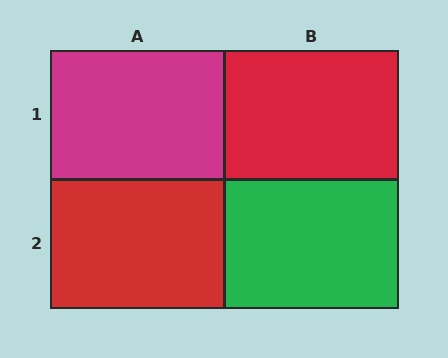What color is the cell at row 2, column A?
Red.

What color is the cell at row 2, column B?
Green.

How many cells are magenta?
1 cell is magenta.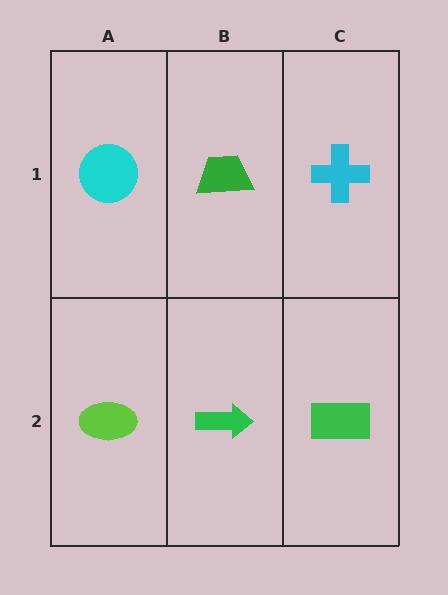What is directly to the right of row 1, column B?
A cyan cross.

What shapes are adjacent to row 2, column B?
A green trapezoid (row 1, column B), a lime ellipse (row 2, column A), a green rectangle (row 2, column C).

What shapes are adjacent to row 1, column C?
A green rectangle (row 2, column C), a green trapezoid (row 1, column B).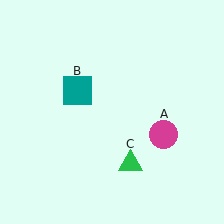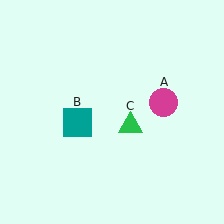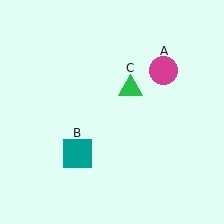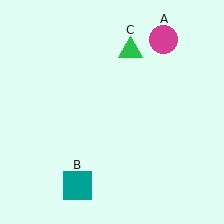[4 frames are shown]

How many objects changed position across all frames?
3 objects changed position: magenta circle (object A), teal square (object B), green triangle (object C).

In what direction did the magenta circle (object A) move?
The magenta circle (object A) moved up.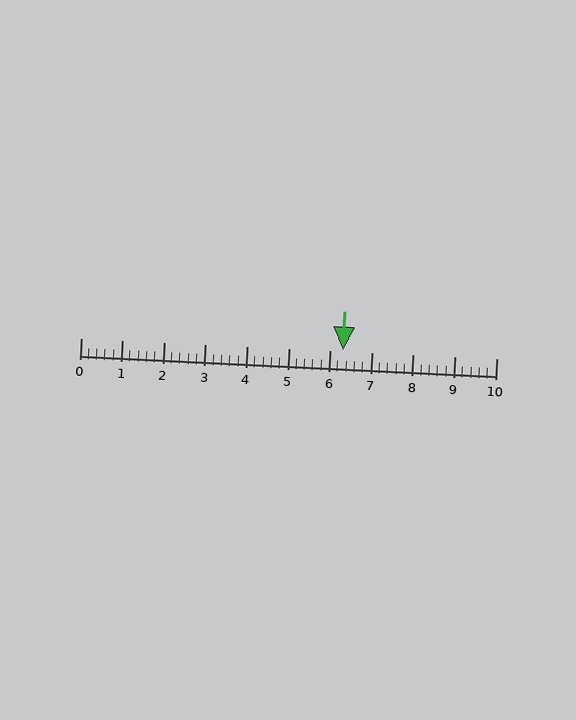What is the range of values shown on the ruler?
The ruler shows values from 0 to 10.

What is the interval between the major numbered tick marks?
The major tick marks are spaced 1 units apart.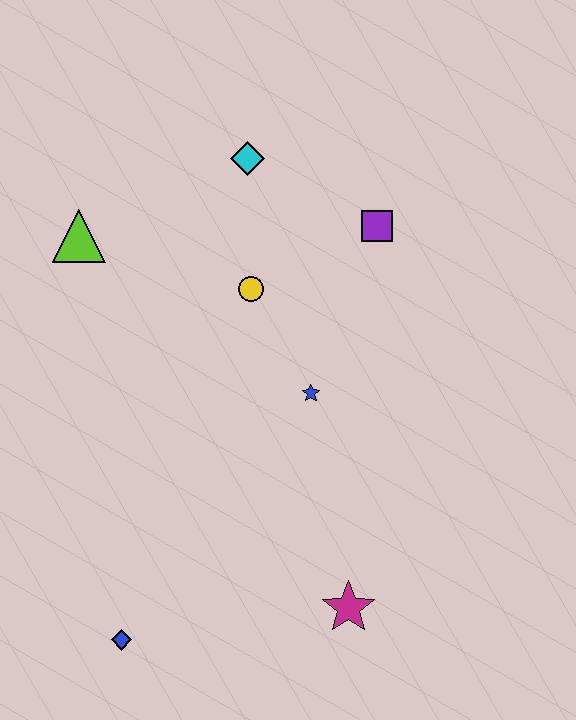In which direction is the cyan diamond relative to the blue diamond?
The cyan diamond is above the blue diamond.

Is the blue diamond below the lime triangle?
Yes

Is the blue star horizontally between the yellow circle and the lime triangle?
No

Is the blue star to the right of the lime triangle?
Yes